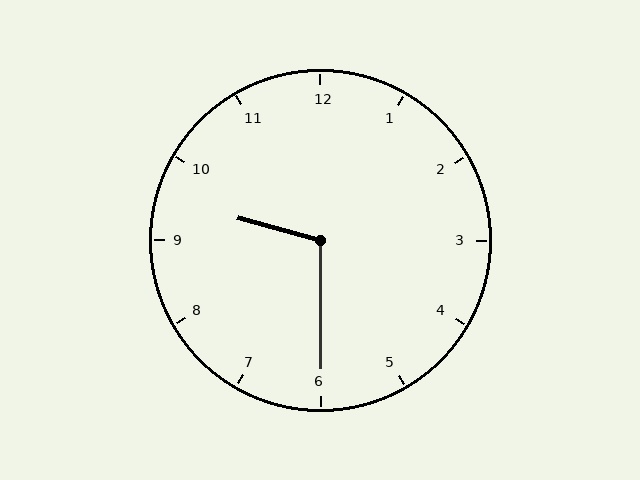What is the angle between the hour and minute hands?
Approximately 105 degrees.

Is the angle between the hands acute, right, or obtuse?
It is obtuse.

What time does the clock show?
9:30.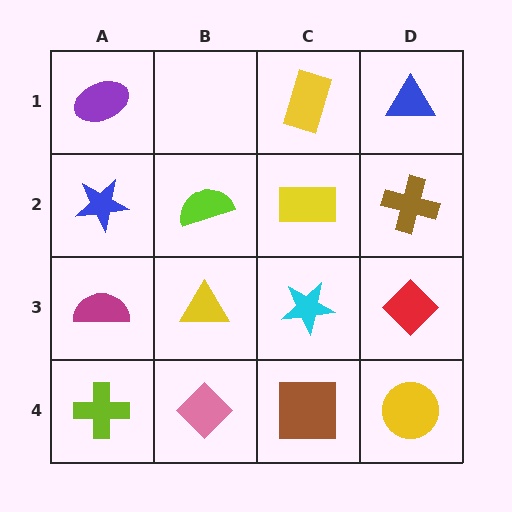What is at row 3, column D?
A red diamond.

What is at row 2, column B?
A lime semicircle.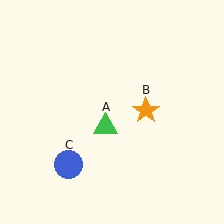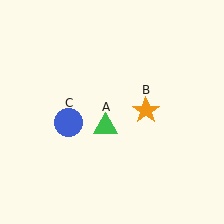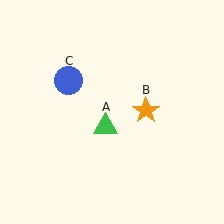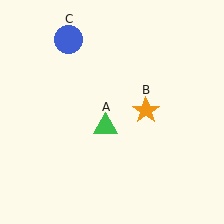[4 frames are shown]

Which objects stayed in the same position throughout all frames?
Green triangle (object A) and orange star (object B) remained stationary.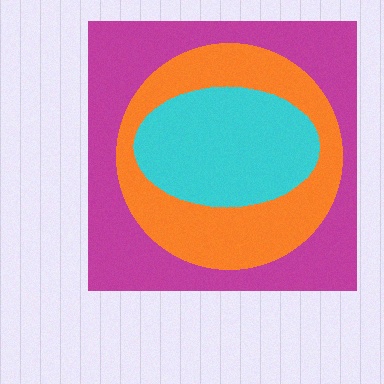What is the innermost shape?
The cyan ellipse.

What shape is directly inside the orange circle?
The cyan ellipse.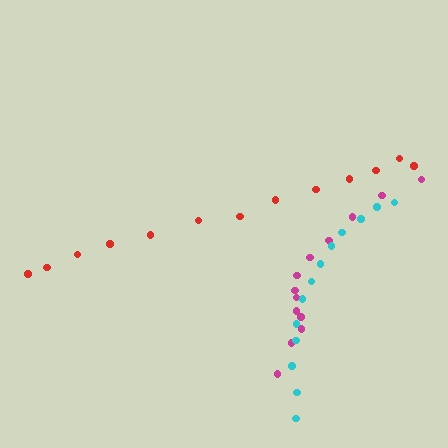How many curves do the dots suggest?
There are 3 distinct paths.